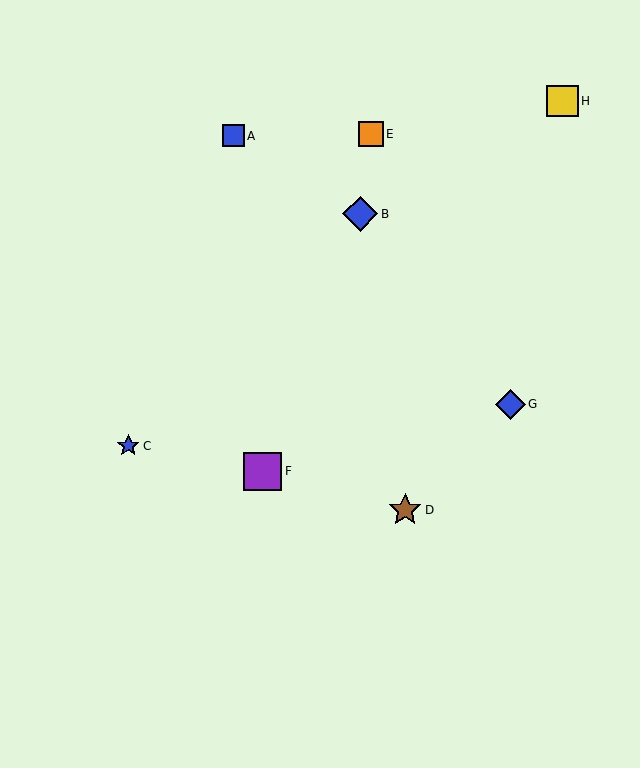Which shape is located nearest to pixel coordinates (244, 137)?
The blue square (labeled A) at (233, 136) is nearest to that location.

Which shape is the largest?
The purple square (labeled F) is the largest.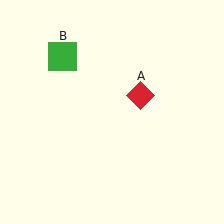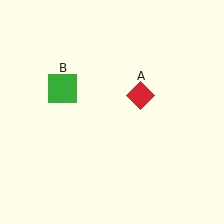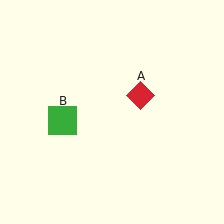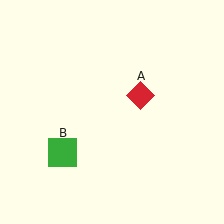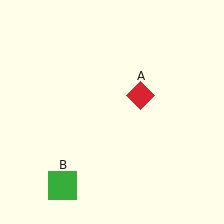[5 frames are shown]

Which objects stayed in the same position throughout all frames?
Red diamond (object A) remained stationary.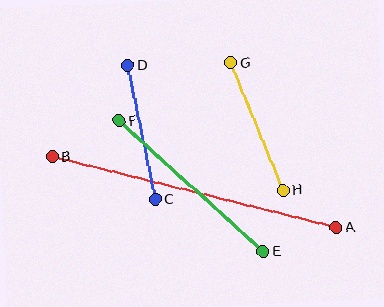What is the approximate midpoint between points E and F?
The midpoint is at approximately (191, 186) pixels.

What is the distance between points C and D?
The distance is approximately 137 pixels.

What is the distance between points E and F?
The distance is approximately 194 pixels.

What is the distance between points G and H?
The distance is approximately 138 pixels.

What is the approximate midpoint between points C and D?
The midpoint is at approximately (142, 132) pixels.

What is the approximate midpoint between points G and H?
The midpoint is at approximately (257, 127) pixels.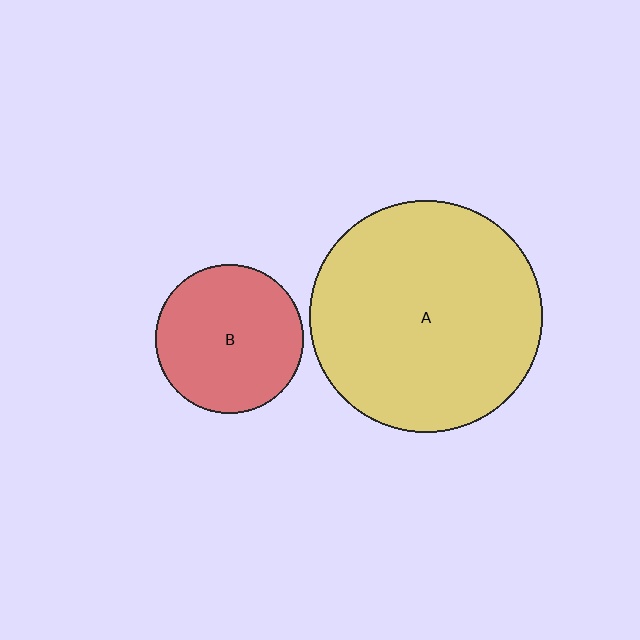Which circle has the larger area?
Circle A (yellow).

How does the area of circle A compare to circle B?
Approximately 2.5 times.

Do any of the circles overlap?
No, none of the circles overlap.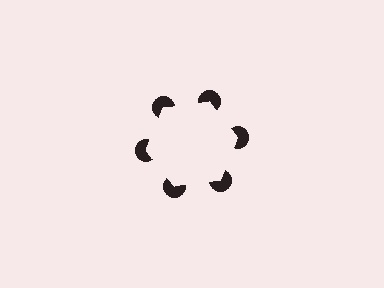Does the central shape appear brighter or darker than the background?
It typically appears slightly brighter than the background, even though no actual brightness change is drawn.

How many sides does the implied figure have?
6 sides.